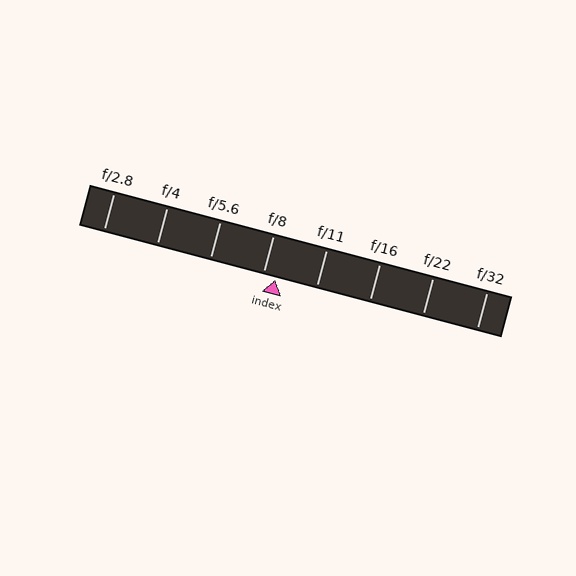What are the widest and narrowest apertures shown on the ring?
The widest aperture shown is f/2.8 and the narrowest is f/32.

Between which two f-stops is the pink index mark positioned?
The index mark is between f/8 and f/11.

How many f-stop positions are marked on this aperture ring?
There are 8 f-stop positions marked.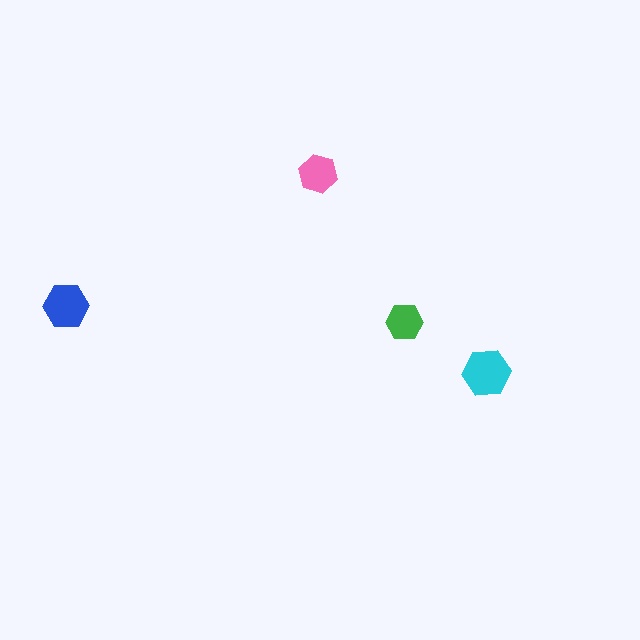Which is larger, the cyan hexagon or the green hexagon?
The cyan one.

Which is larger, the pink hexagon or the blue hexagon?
The blue one.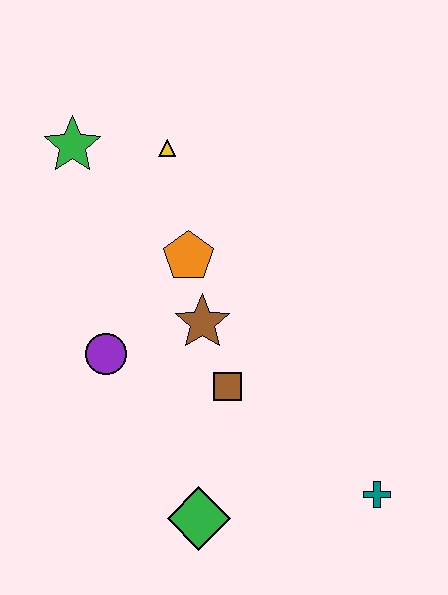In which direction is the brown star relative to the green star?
The brown star is below the green star.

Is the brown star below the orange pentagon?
Yes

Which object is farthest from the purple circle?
The teal cross is farthest from the purple circle.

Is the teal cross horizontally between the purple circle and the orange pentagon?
No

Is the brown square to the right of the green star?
Yes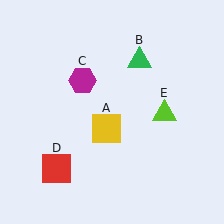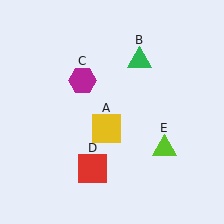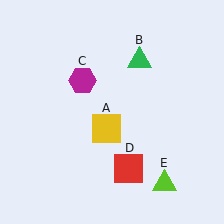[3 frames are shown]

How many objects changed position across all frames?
2 objects changed position: red square (object D), lime triangle (object E).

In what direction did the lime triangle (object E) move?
The lime triangle (object E) moved down.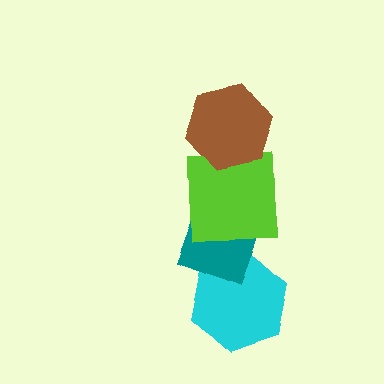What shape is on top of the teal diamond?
The lime square is on top of the teal diamond.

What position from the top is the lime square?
The lime square is 2nd from the top.